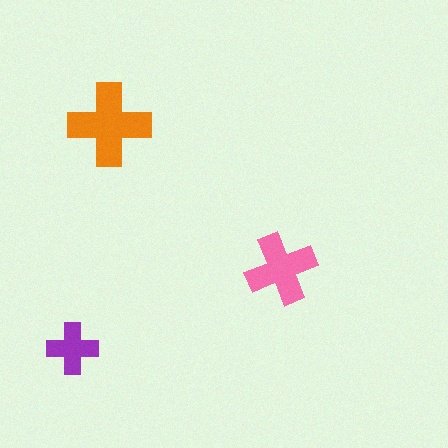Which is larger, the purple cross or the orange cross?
The orange one.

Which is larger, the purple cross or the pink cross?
The pink one.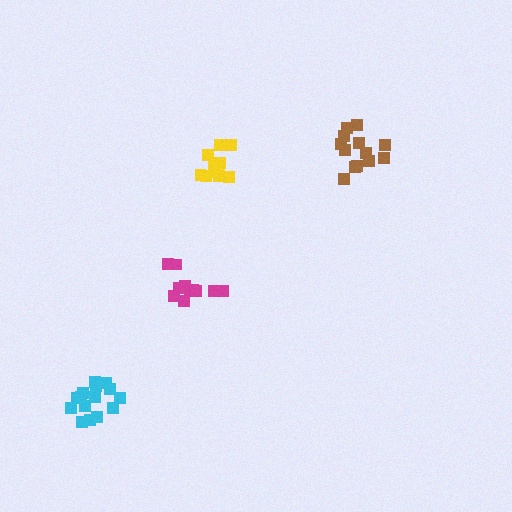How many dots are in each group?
Group 1: 11 dots, Group 2: 13 dots, Group 3: 12 dots, Group 4: 15 dots (51 total).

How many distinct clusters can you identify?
There are 4 distinct clusters.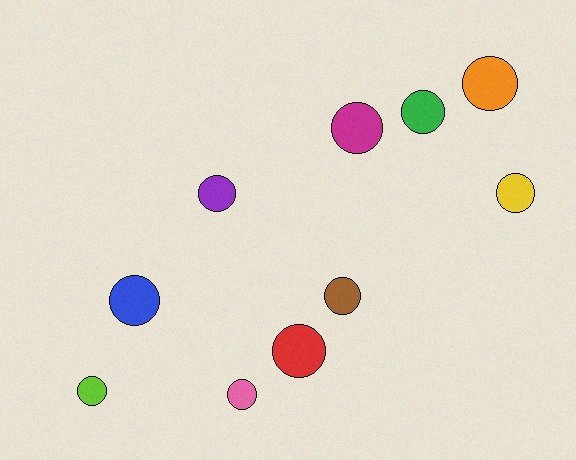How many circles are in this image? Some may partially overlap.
There are 10 circles.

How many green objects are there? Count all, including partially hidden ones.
There is 1 green object.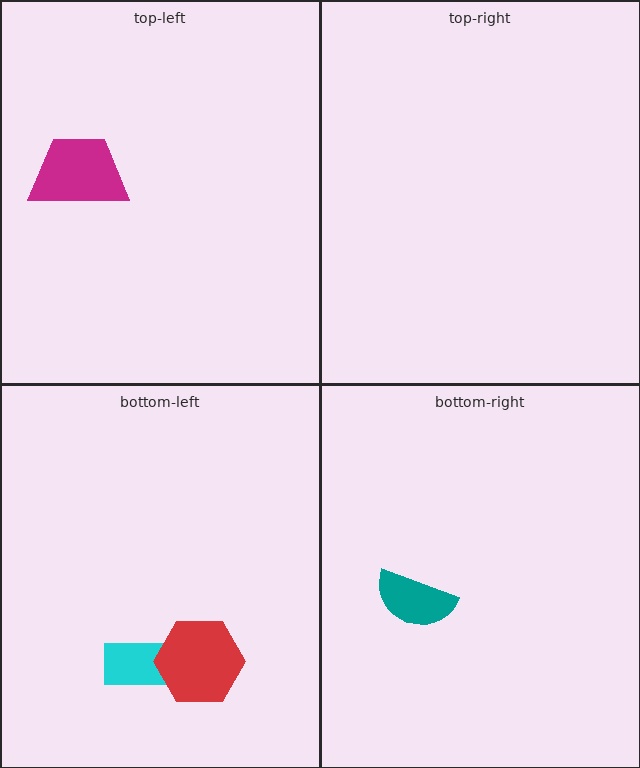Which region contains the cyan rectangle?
The bottom-left region.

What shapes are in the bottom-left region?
The cyan rectangle, the red hexagon.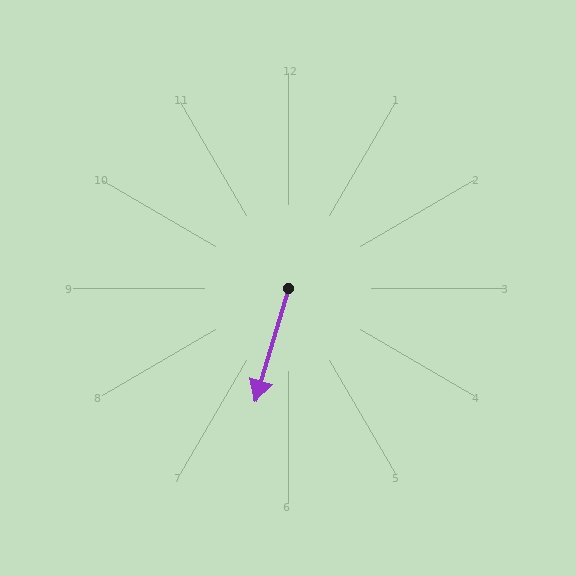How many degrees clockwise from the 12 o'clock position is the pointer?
Approximately 196 degrees.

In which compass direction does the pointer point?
South.